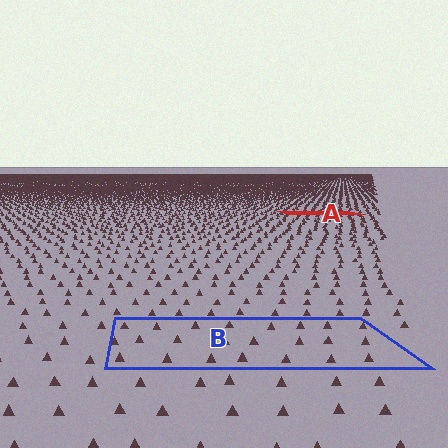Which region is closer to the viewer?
Region B is closer. The texture elements there are larger and more spread out.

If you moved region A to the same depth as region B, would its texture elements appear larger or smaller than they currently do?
They would appear larger. At a closer depth, the same texture elements are projected at a bigger on-screen size.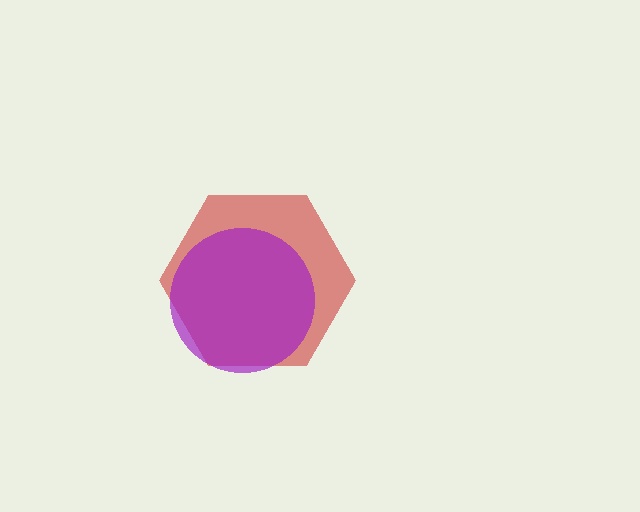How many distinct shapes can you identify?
There are 2 distinct shapes: a red hexagon, a purple circle.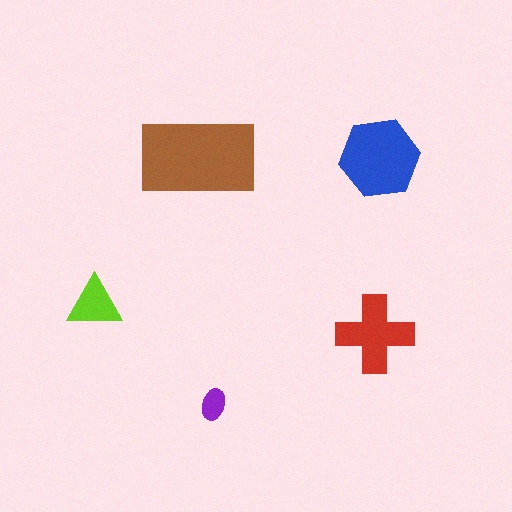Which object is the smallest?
The purple ellipse.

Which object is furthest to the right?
The blue hexagon is rightmost.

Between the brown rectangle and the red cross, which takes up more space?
The brown rectangle.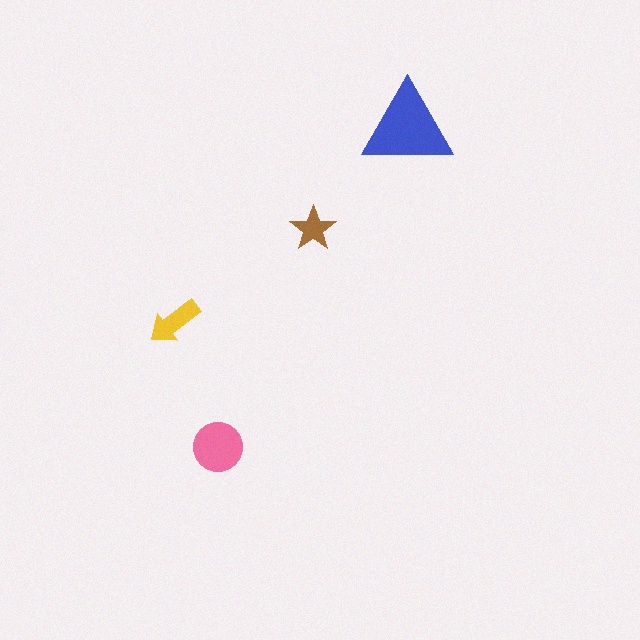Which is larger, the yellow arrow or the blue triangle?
The blue triangle.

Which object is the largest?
The blue triangle.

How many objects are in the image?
There are 4 objects in the image.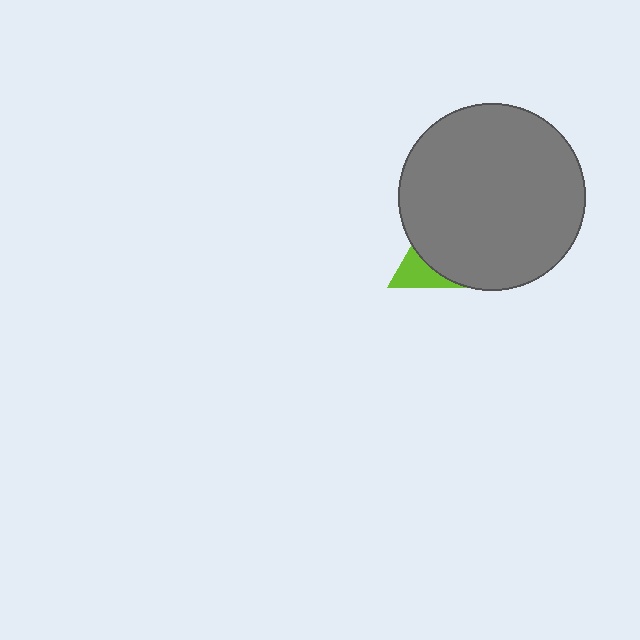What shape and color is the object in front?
The object in front is a gray circle.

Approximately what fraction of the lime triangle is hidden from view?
Roughly 63% of the lime triangle is hidden behind the gray circle.